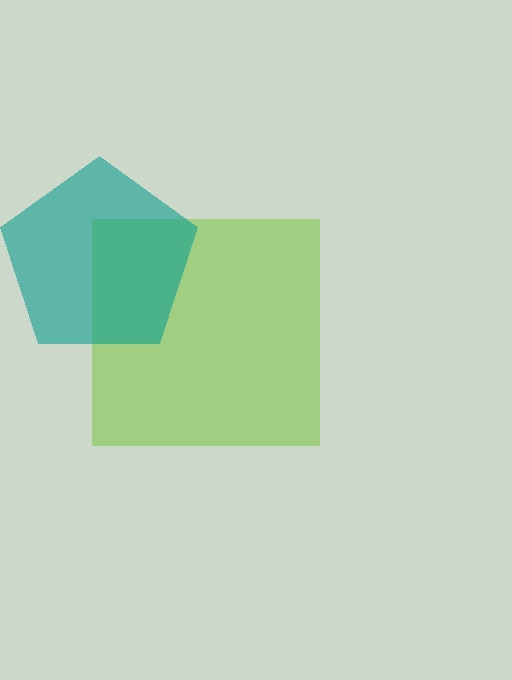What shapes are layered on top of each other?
The layered shapes are: a lime square, a teal pentagon.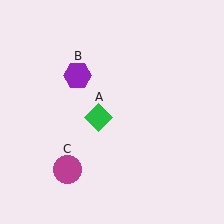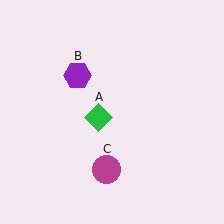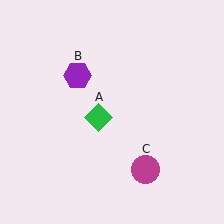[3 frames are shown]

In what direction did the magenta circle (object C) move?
The magenta circle (object C) moved right.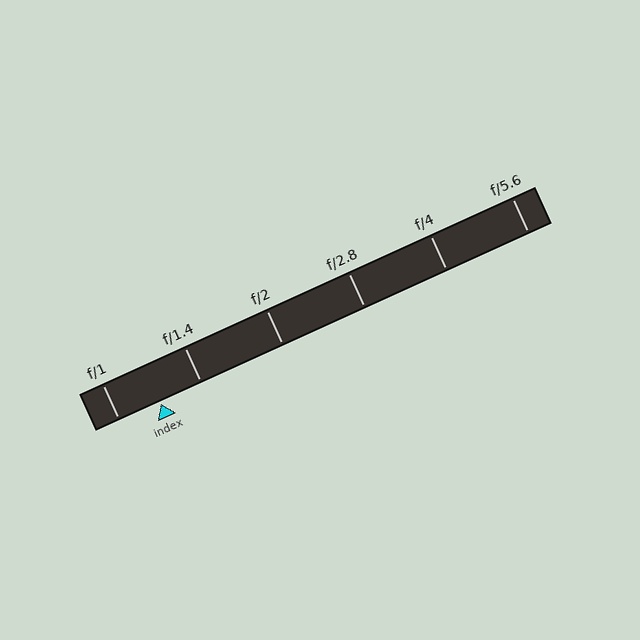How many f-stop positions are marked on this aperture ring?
There are 6 f-stop positions marked.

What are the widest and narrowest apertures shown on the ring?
The widest aperture shown is f/1 and the narrowest is f/5.6.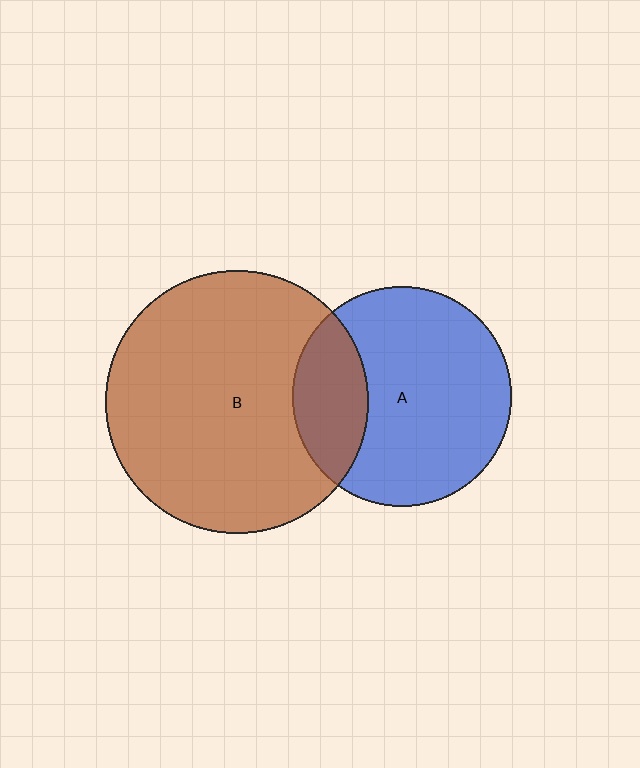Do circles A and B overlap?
Yes.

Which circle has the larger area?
Circle B (brown).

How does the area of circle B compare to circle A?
Approximately 1.4 times.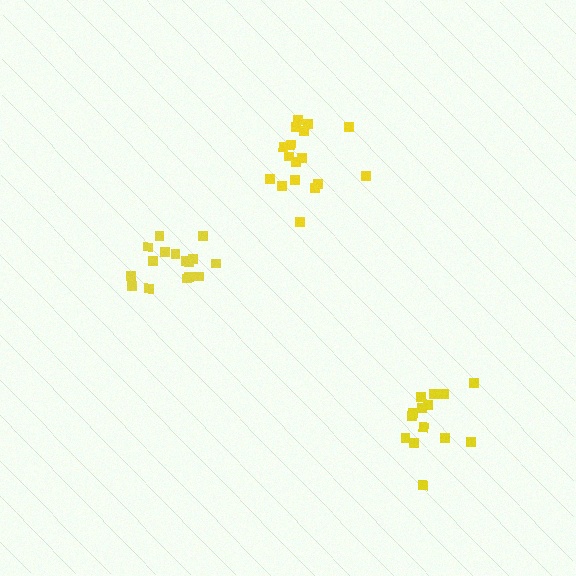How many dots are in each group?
Group 1: 16 dots, Group 2: 17 dots, Group 3: 14 dots (47 total).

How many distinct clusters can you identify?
There are 3 distinct clusters.